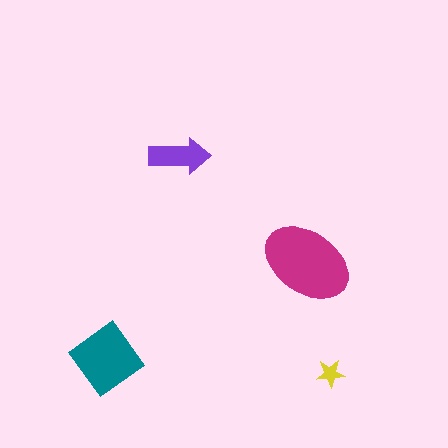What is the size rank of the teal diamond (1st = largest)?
2nd.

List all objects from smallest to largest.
The yellow star, the purple arrow, the teal diamond, the magenta ellipse.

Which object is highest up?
The purple arrow is topmost.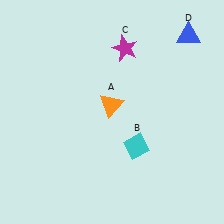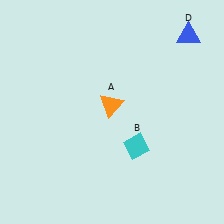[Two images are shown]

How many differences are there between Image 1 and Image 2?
There is 1 difference between the two images.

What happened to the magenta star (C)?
The magenta star (C) was removed in Image 2. It was in the top-right area of Image 1.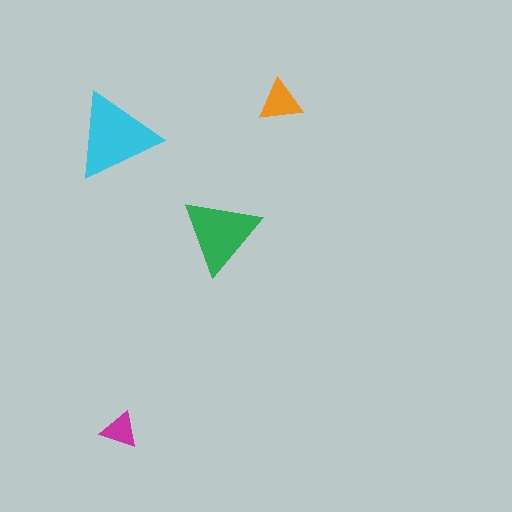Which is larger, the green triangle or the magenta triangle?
The green one.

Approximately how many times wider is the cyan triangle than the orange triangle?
About 2 times wider.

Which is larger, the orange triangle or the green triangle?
The green one.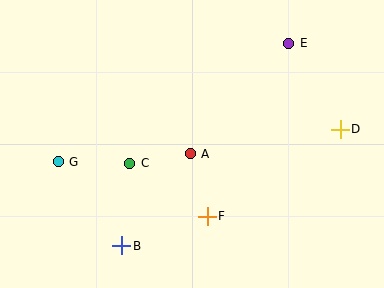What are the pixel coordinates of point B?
Point B is at (122, 246).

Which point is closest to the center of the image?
Point A at (190, 154) is closest to the center.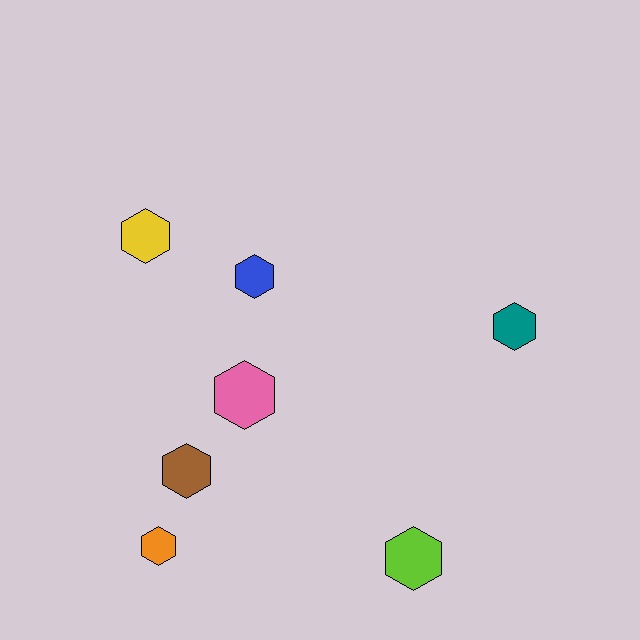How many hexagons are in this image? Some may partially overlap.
There are 7 hexagons.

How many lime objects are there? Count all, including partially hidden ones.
There is 1 lime object.